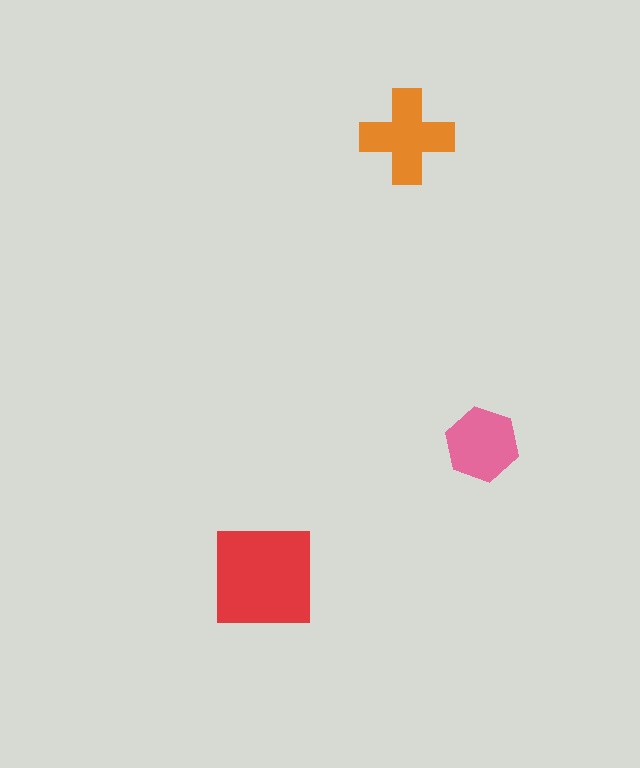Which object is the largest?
The red square.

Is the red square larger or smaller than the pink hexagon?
Larger.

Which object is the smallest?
The pink hexagon.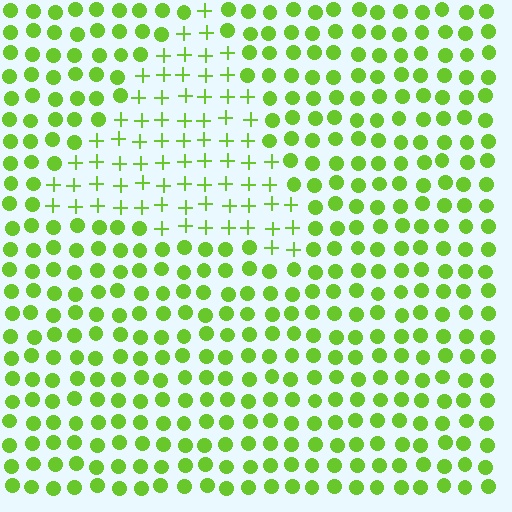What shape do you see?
I see a triangle.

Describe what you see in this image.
The image is filled with small lime elements arranged in a uniform grid. A triangle-shaped region contains plus signs, while the surrounding area contains circles. The boundary is defined purely by the change in element shape.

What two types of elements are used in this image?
The image uses plus signs inside the triangle region and circles outside it.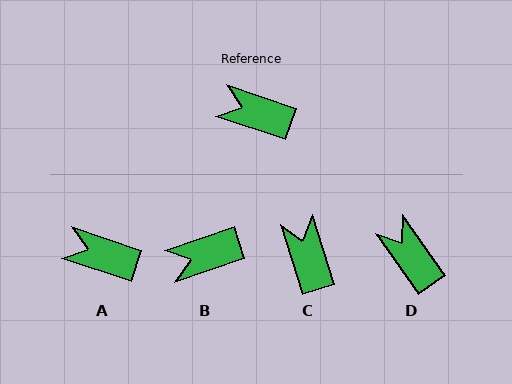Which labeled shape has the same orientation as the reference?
A.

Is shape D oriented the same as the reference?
No, it is off by about 36 degrees.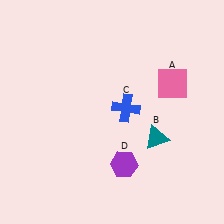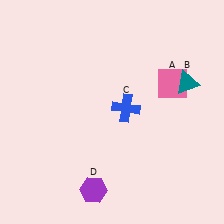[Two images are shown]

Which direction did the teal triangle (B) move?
The teal triangle (B) moved up.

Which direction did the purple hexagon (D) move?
The purple hexagon (D) moved left.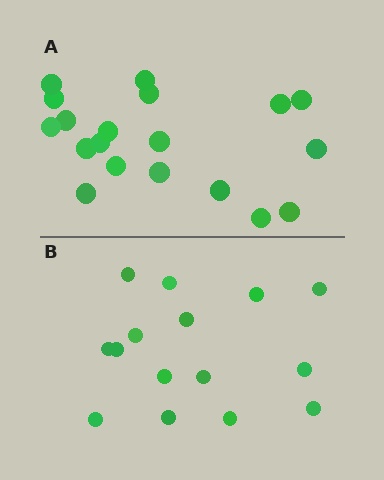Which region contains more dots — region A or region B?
Region A (the top region) has more dots.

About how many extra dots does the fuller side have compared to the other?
Region A has about 4 more dots than region B.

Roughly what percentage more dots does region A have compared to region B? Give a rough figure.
About 25% more.